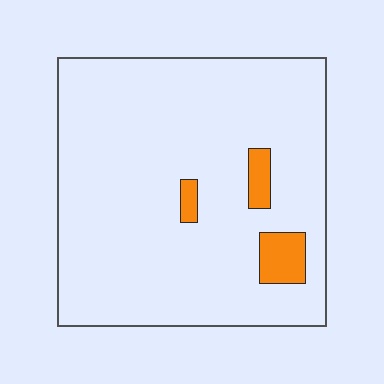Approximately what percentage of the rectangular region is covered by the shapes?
Approximately 5%.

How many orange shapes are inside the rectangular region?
3.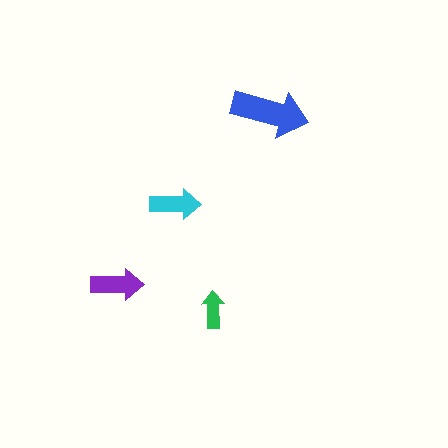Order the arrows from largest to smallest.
the blue one, the purple one, the cyan one, the green one.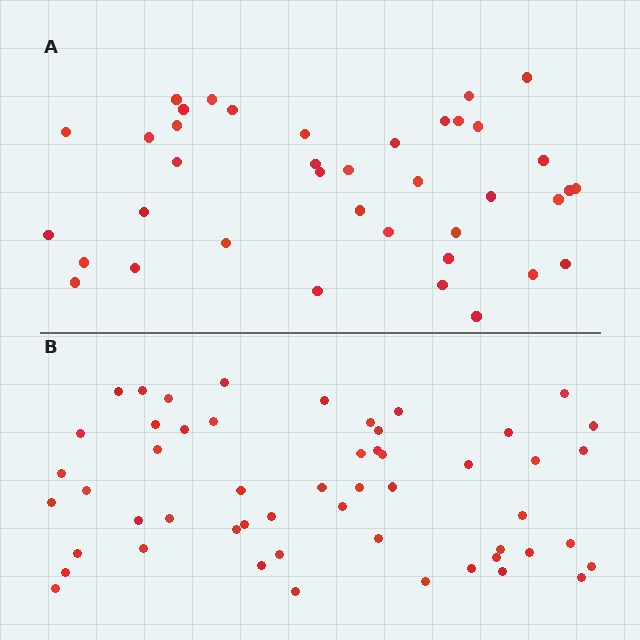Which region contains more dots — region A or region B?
Region B (the bottom region) has more dots.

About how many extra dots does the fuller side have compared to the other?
Region B has approximately 15 more dots than region A.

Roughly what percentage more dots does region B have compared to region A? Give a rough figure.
About 35% more.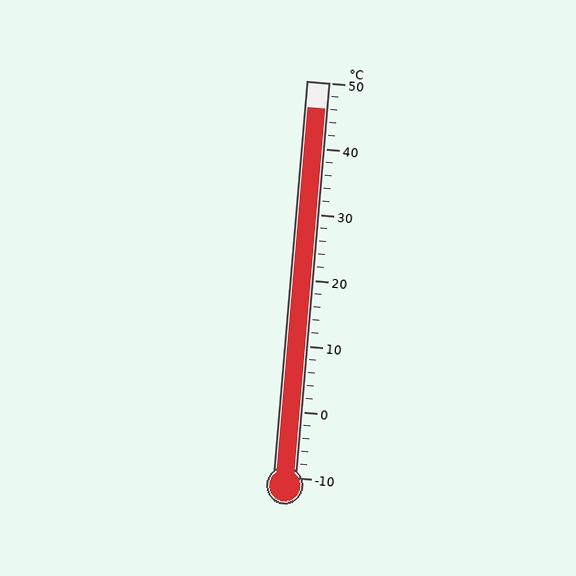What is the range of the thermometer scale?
The thermometer scale ranges from -10°C to 50°C.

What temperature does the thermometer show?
The thermometer shows approximately 46°C.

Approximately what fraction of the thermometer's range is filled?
The thermometer is filled to approximately 95% of its range.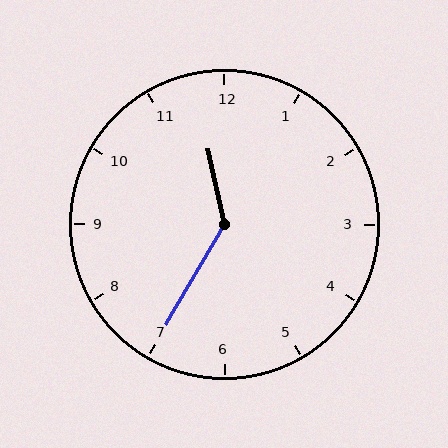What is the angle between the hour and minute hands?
Approximately 138 degrees.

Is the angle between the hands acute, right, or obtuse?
It is obtuse.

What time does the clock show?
11:35.